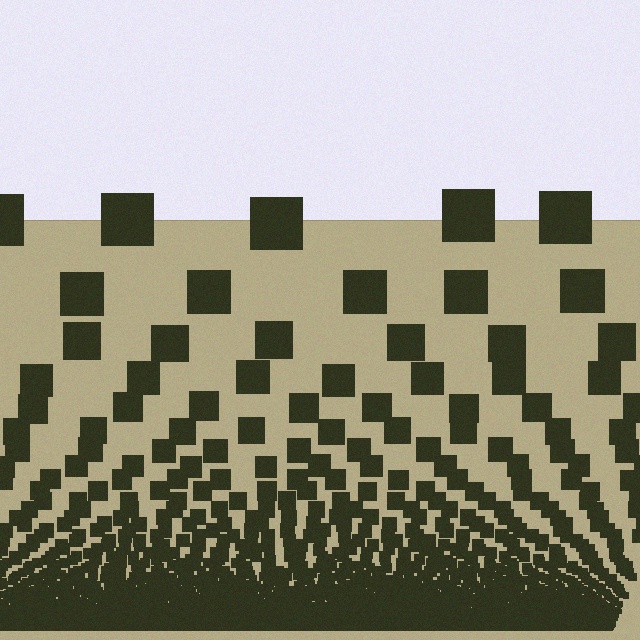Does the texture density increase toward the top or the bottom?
Density increases toward the bottom.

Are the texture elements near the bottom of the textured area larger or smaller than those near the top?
Smaller. The gradient is inverted — elements near the bottom are smaller and denser.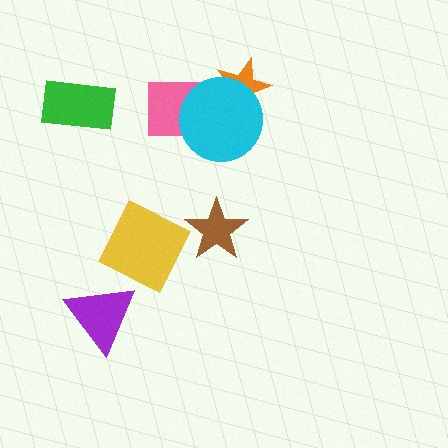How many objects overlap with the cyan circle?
2 objects overlap with the cyan circle.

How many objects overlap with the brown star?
0 objects overlap with the brown star.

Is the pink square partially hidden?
Yes, it is partially covered by another shape.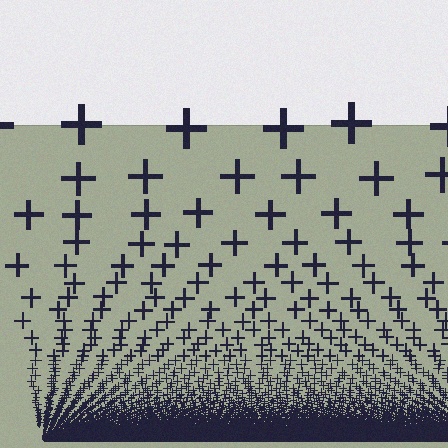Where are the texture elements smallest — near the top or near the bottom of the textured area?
Near the bottom.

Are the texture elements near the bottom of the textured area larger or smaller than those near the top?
Smaller. The gradient is inverted — elements near the bottom are smaller and denser.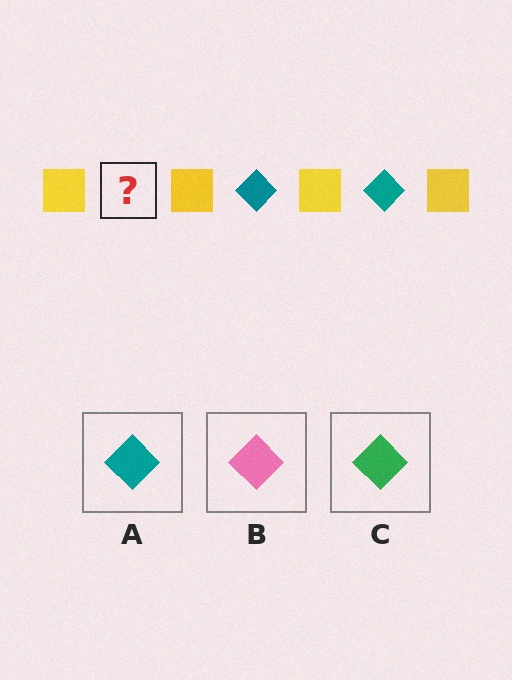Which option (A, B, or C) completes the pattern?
A.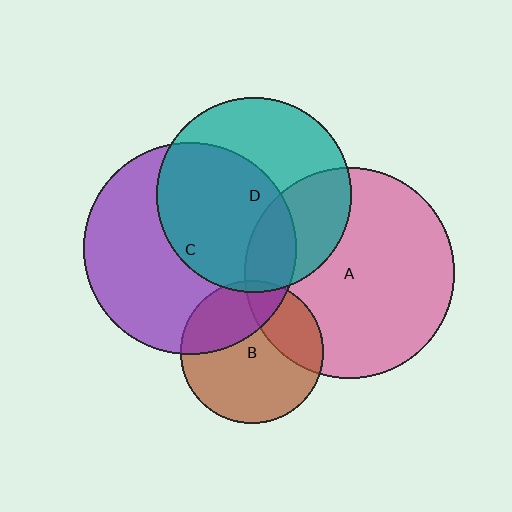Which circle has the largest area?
Circle C (purple).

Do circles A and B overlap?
Yes.